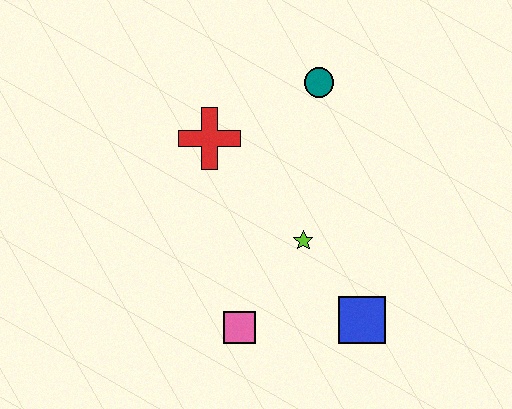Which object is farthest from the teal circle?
The pink square is farthest from the teal circle.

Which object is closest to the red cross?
The teal circle is closest to the red cross.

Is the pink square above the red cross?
No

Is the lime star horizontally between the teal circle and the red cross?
Yes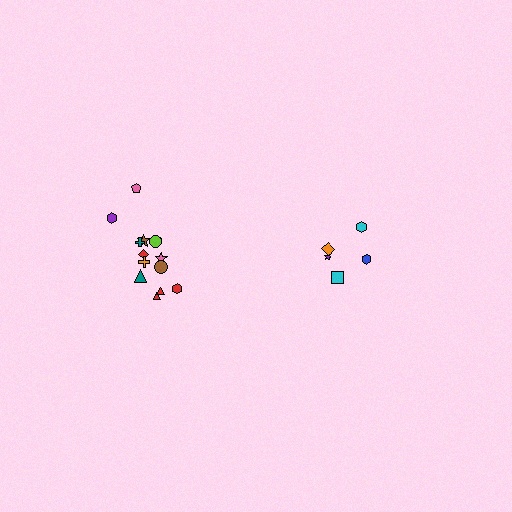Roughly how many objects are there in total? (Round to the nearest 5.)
Roughly 20 objects in total.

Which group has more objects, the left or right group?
The left group.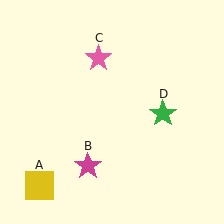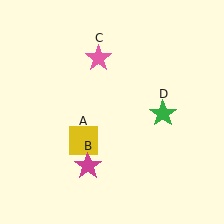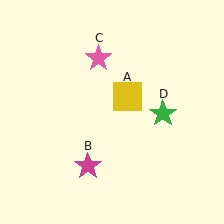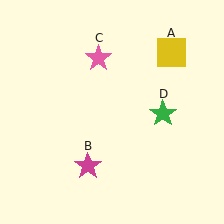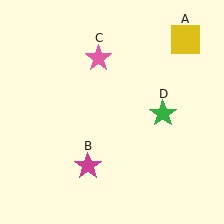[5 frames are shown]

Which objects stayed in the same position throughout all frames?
Magenta star (object B) and pink star (object C) and green star (object D) remained stationary.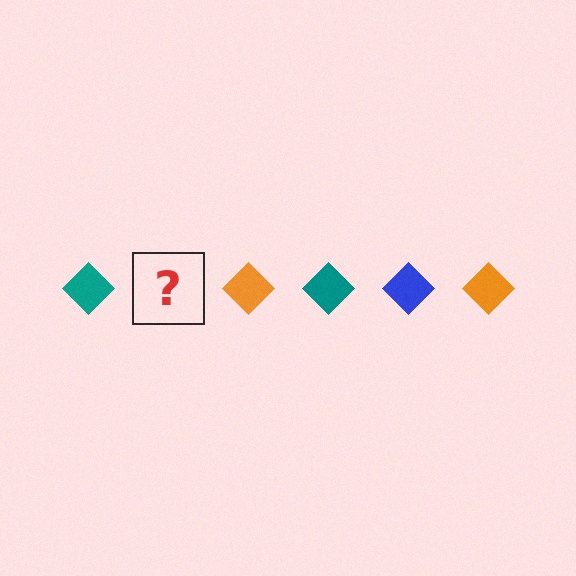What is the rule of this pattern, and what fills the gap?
The rule is that the pattern cycles through teal, blue, orange diamonds. The gap should be filled with a blue diamond.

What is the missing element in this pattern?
The missing element is a blue diamond.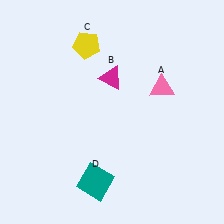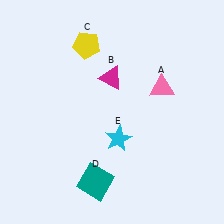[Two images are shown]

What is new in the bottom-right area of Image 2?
A cyan star (E) was added in the bottom-right area of Image 2.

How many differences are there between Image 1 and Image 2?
There is 1 difference between the two images.